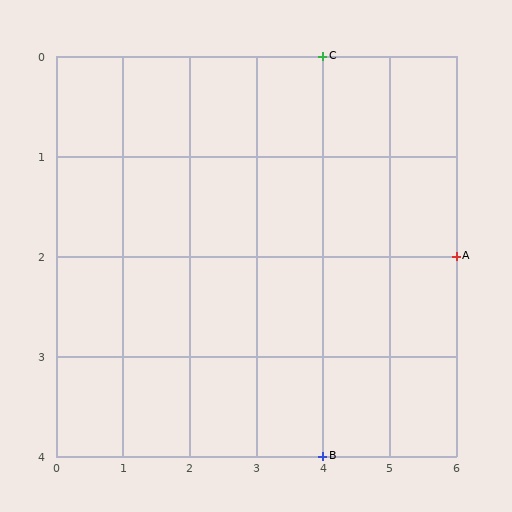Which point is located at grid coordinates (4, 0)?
Point C is at (4, 0).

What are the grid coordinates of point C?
Point C is at grid coordinates (4, 0).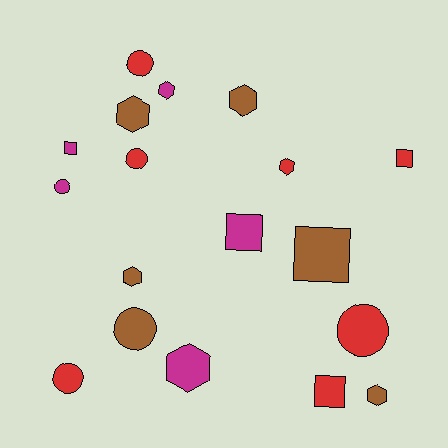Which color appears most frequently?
Red, with 7 objects.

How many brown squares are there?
There is 1 brown square.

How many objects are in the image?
There are 18 objects.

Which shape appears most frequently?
Hexagon, with 7 objects.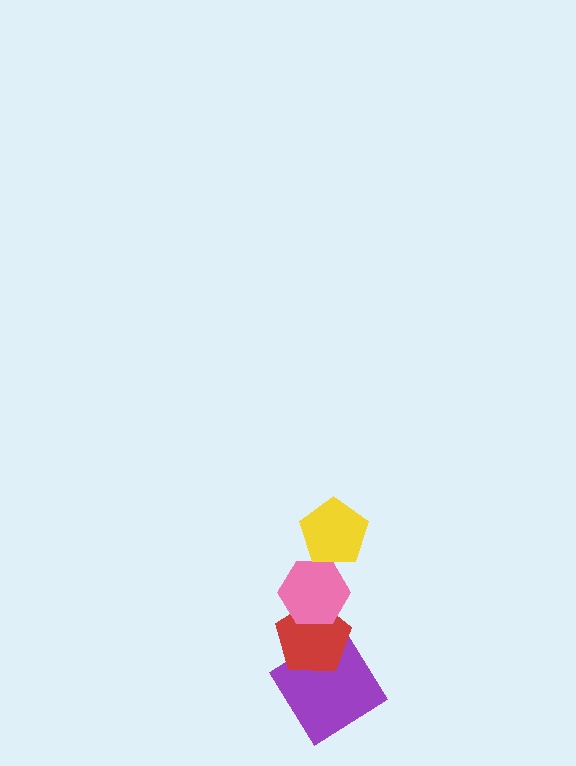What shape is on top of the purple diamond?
The red pentagon is on top of the purple diamond.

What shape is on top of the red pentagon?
The pink hexagon is on top of the red pentagon.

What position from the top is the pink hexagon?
The pink hexagon is 2nd from the top.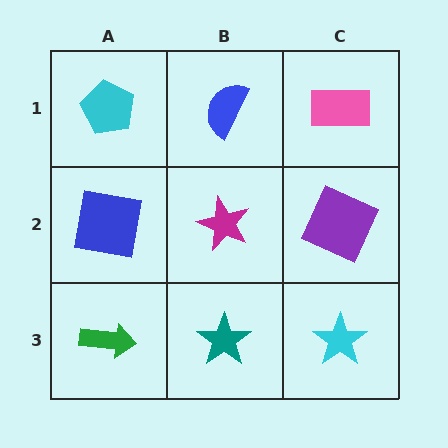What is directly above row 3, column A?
A blue square.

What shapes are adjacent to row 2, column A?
A cyan pentagon (row 1, column A), a green arrow (row 3, column A), a magenta star (row 2, column B).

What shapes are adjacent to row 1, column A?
A blue square (row 2, column A), a blue semicircle (row 1, column B).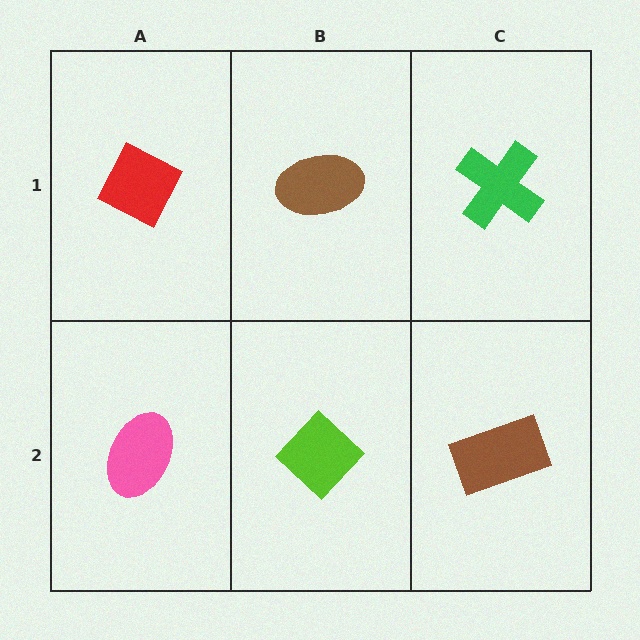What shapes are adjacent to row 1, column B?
A lime diamond (row 2, column B), a red diamond (row 1, column A), a green cross (row 1, column C).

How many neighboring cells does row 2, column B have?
3.